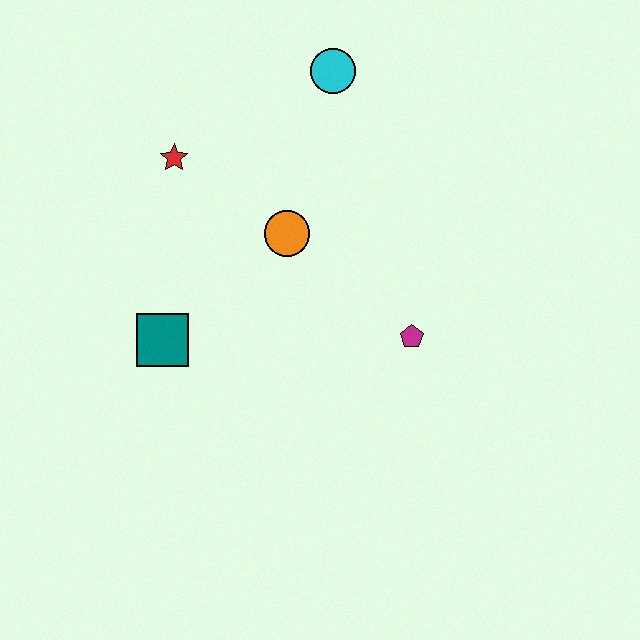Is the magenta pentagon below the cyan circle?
Yes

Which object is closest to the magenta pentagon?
The orange circle is closest to the magenta pentagon.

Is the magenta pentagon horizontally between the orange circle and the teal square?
No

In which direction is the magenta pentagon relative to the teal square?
The magenta pentagon is to the right of the teal square.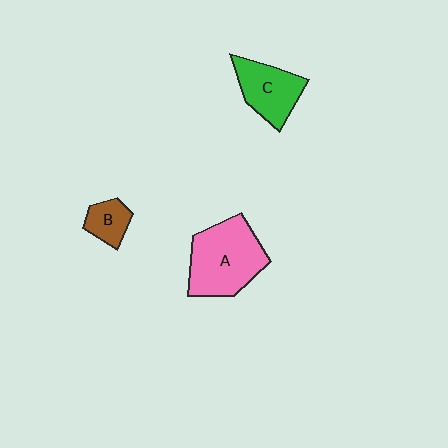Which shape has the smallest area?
Shape B (brown).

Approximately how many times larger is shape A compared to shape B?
Approximately 3.0 times.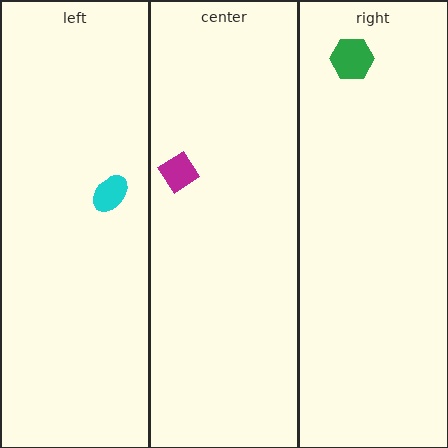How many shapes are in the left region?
1.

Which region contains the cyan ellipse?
The left region.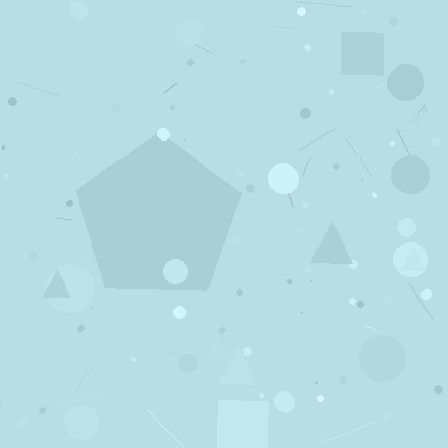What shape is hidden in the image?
A pentagon is hidden in the image.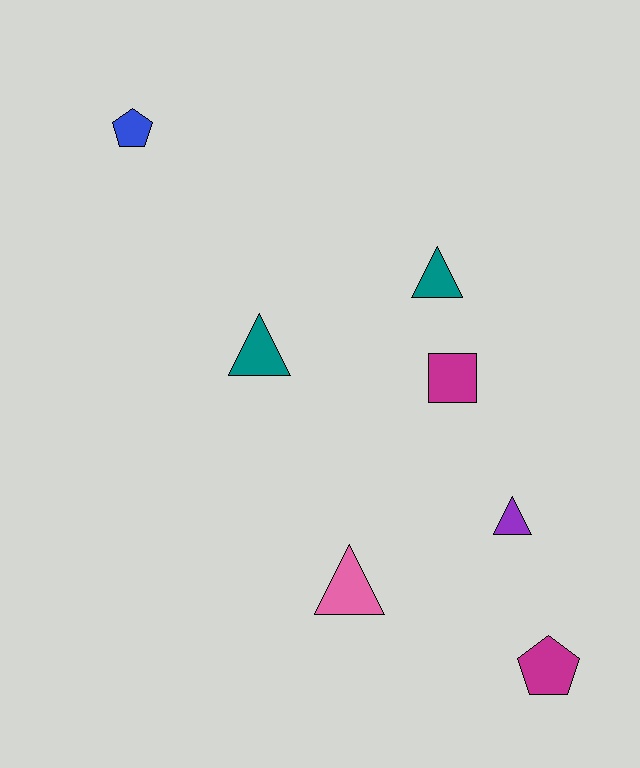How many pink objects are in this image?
There is 1 pink object.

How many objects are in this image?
There are 7 objects.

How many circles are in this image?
There are no circles.